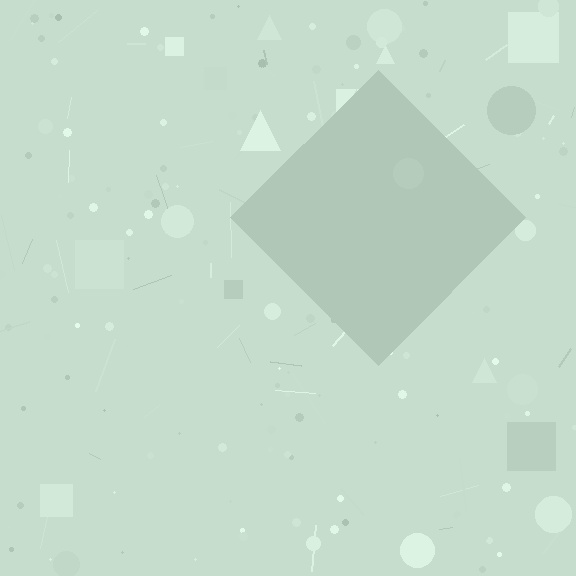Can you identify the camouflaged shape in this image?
The camouflaged shape is a diamond.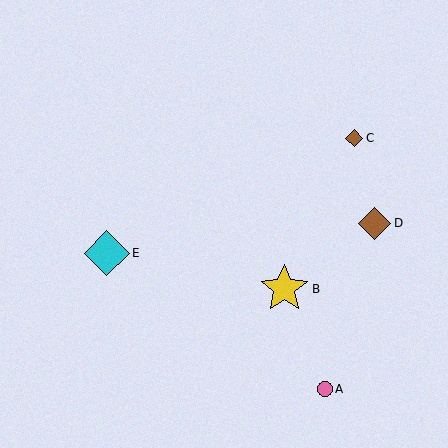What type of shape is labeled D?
Shape D is a brown diamond.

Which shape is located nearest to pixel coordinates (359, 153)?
The brown diamond (labeled C) at (354, 138) is nearest to that location.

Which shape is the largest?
The yellow star (labeled B) is the largest.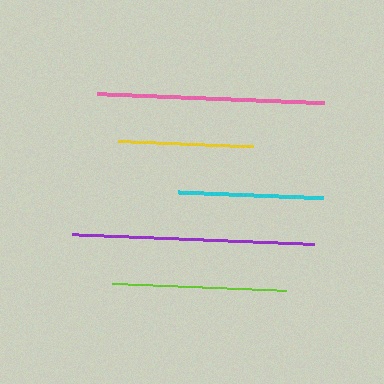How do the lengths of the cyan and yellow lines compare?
The cyan and yellow lines are approximately the same length.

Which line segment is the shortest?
The yellow line is the shortest at approximately 135 pixels.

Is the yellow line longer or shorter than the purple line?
The purple line is longer than the yellow line.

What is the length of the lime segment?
The lime segment is approximately 174 pixels long.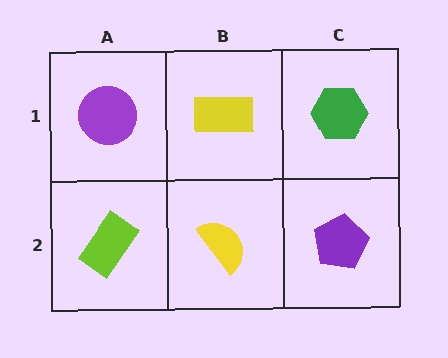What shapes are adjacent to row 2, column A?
A purple circle (row 1, column A), a yellow semicircle (row 2, column B).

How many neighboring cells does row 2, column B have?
3.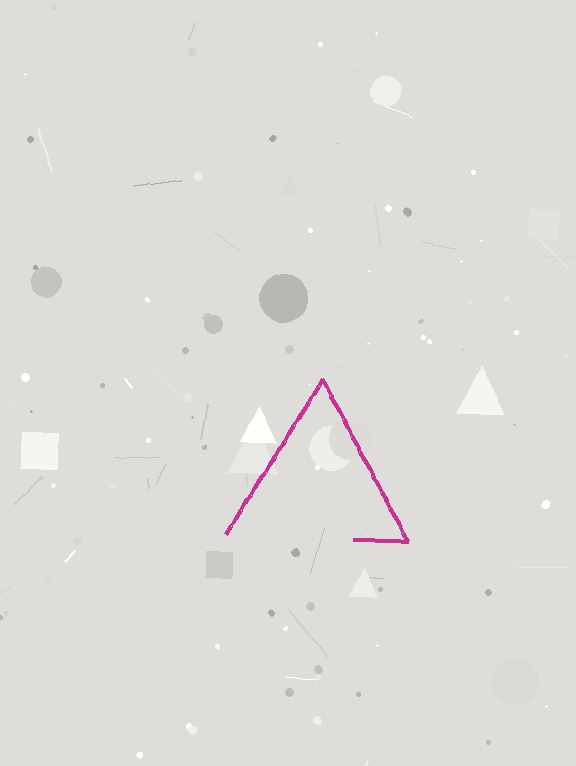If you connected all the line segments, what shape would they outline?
They would outline a triangle.